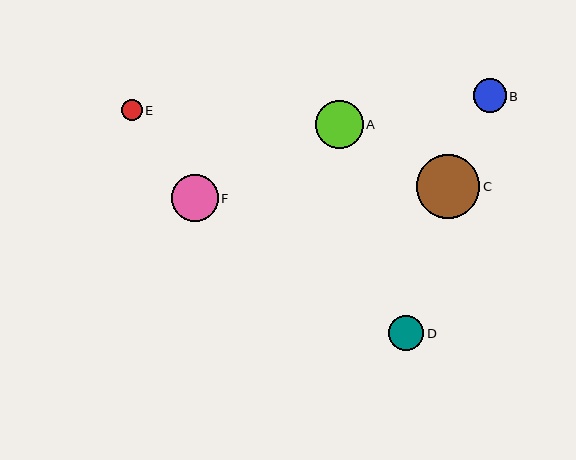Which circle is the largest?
Circle C is the largest with a size of approximately 63 pixels.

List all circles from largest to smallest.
From largest to smallest: C, A, F, D, B, E.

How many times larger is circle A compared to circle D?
Circle A is approximately 1.4 times the size of circle D.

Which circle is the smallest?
Circle E is the smallest with a size of approximately 21 pixels.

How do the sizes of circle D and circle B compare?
Circle D and circle B are approximately the same size.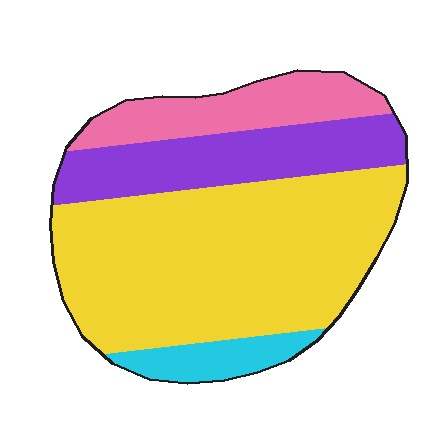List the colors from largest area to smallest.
From largest to smallest: yellow, purple, pink, cyan.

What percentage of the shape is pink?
Pink takes up about one sixth (1/6) of the shape.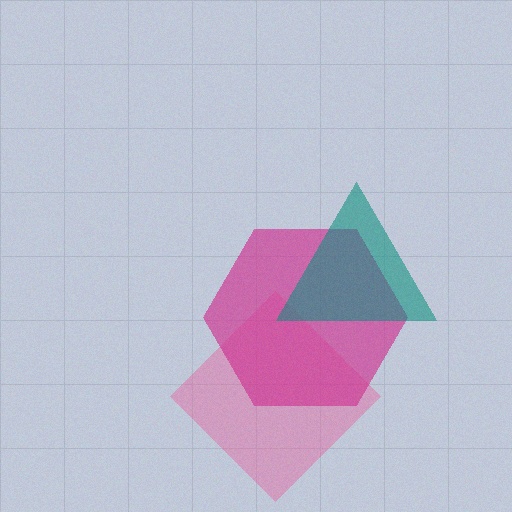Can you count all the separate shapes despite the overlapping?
Yes, there are 3 separate shapes.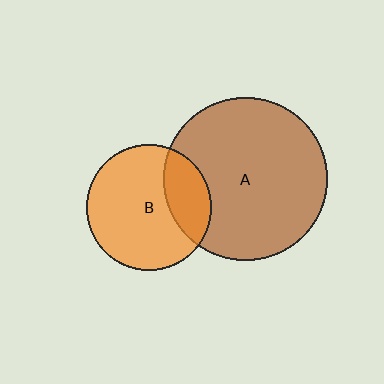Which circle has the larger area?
Circle A (brown).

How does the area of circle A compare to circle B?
Approximately 1.7 times.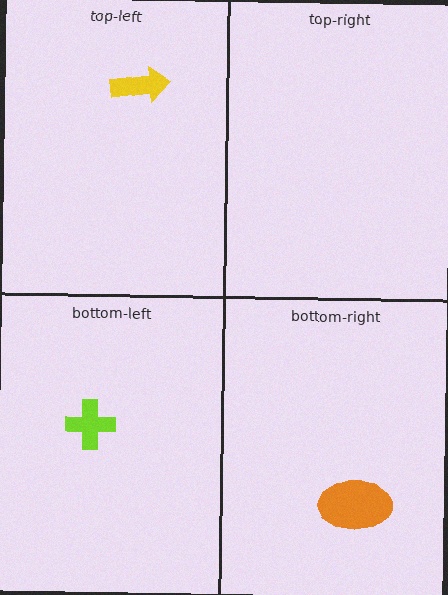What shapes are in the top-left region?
The yellow arrow.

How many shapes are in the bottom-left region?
1.